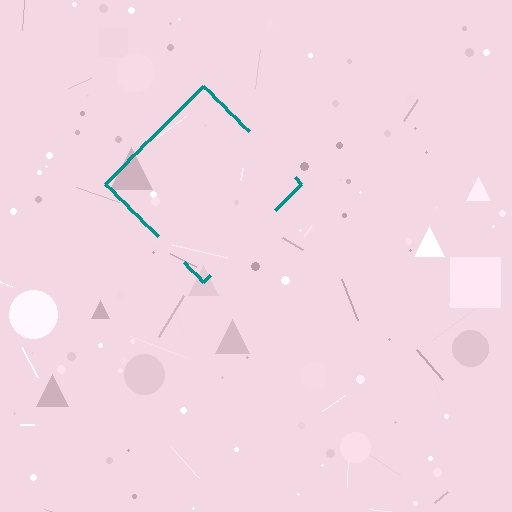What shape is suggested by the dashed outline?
The dashed outline suggests a diamond.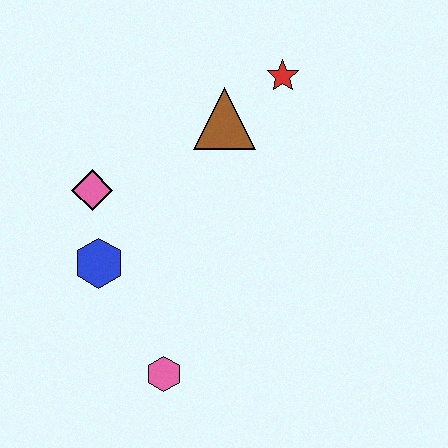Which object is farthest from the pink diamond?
The red star is farthest from the pink diamond.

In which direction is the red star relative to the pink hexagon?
The red star is above the pink hexagon.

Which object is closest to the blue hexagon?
The pink diamond is closest to the blue hexagon.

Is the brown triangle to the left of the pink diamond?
No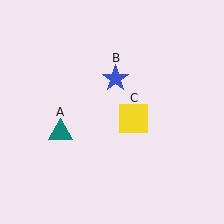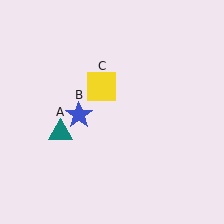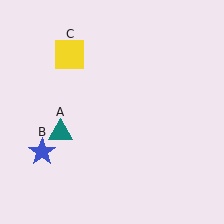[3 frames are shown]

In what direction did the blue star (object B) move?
The blue star (object B) moved down and to the left.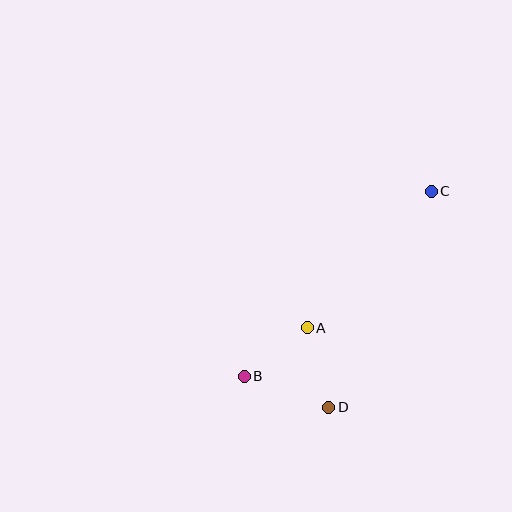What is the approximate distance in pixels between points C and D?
The distance between C and D is approximately 239 pixels.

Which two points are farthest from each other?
Points B and C are farthest from each other.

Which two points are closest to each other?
Points A and B are closest to each other.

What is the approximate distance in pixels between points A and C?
The distance between A and C is approximately 185 pixels.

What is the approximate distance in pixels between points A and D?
The distance between A and D is approximately 82 pixels.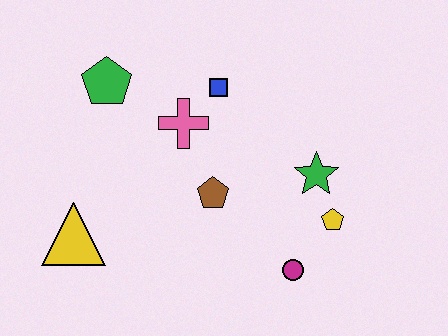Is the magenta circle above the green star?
No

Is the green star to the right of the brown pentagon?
Yes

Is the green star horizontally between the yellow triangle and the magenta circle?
No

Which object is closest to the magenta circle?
The yellow pentagon is closest to the magenta circle.